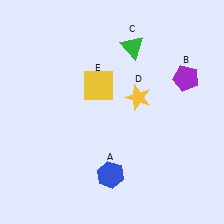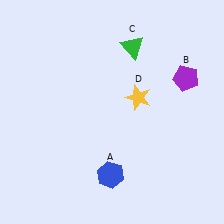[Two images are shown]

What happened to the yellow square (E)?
The yellow square (E) was removed in Image 2. It was in the top-left area of Image 1.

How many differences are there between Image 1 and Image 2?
There is 1 difference between the two images.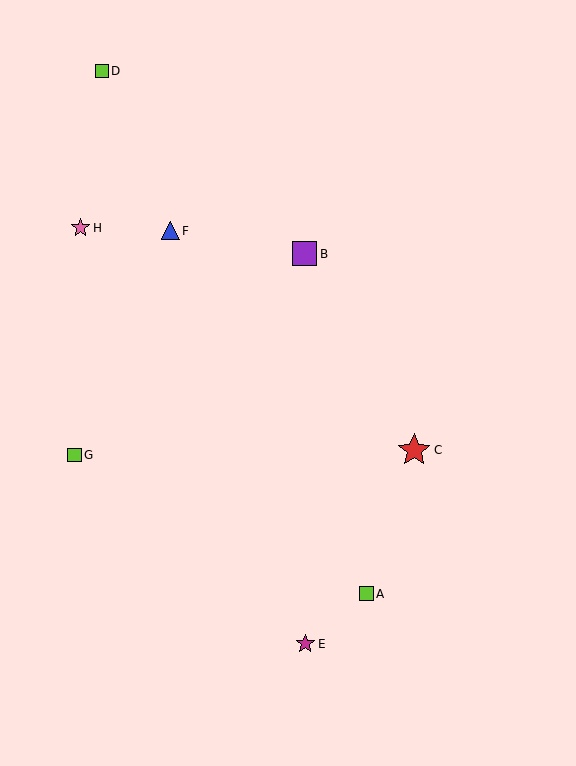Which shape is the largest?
The red star (labeled C) is the largest.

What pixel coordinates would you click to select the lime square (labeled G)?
Click at (75, 455) to select the lime square G.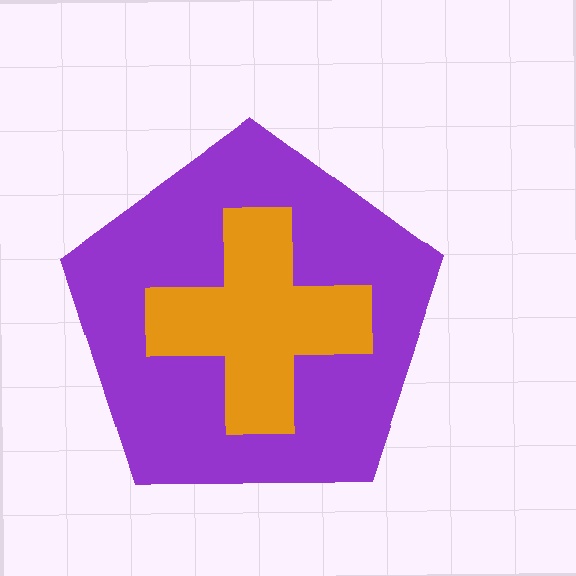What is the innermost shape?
The orange cross.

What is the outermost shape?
The purple pentagon.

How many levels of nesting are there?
2.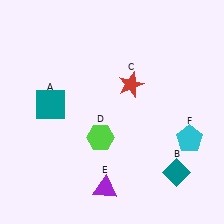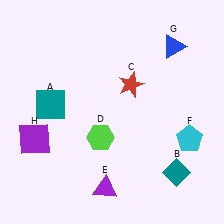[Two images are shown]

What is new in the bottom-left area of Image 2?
A purple square (H) was added in the bottom-left area of Image 2.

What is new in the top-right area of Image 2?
A blue triangle (G) was added in the top-right area of Image 2.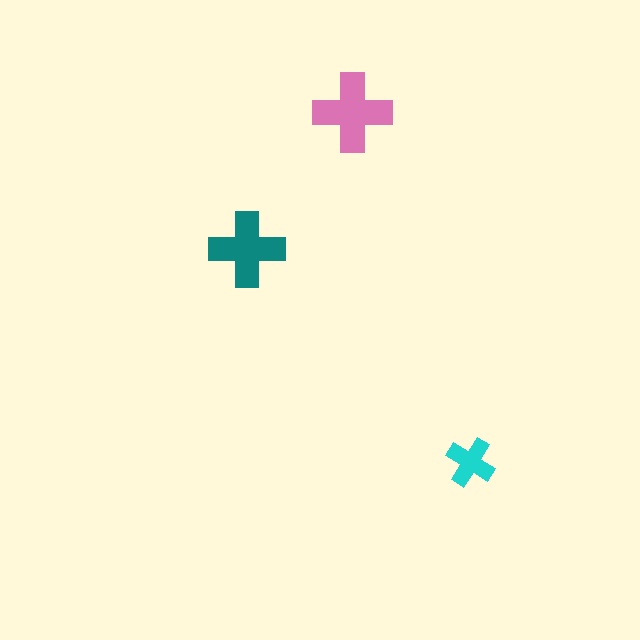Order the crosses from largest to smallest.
the pink one, the teal one, the cyan one.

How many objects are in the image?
There are 3 objects in the image.